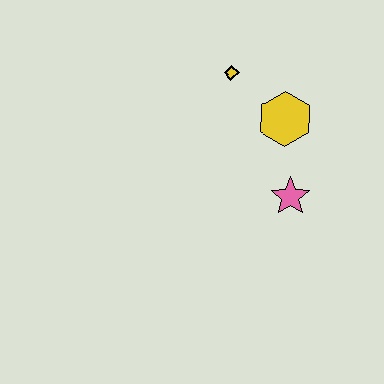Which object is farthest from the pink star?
The yellow diamond is farthest from the pink star.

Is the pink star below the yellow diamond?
Yes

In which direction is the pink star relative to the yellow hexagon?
The pink star is below the yellow hexagon.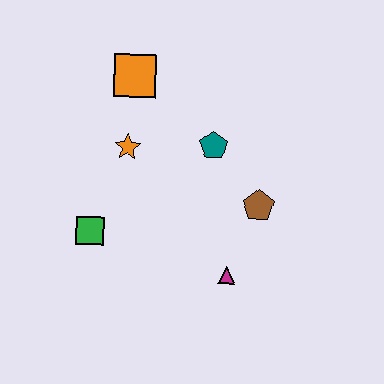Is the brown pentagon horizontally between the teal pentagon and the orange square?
No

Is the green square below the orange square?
Yes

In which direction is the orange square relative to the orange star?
The orange square is above the orange star.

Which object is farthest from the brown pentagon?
The orange square is farthest from the brown pentagon.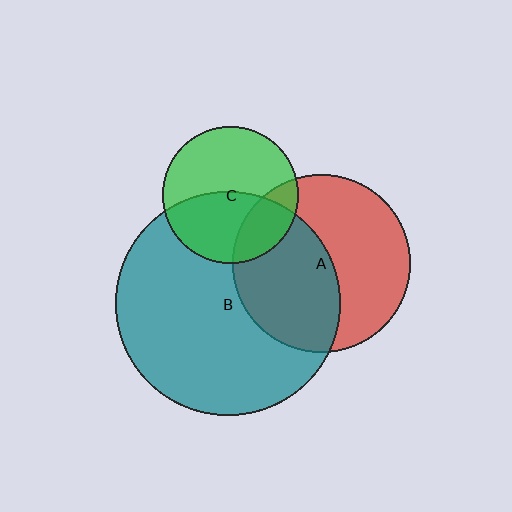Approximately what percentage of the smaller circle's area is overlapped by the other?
Approximately 20%.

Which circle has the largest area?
Circle B (teal).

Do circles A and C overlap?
Yes.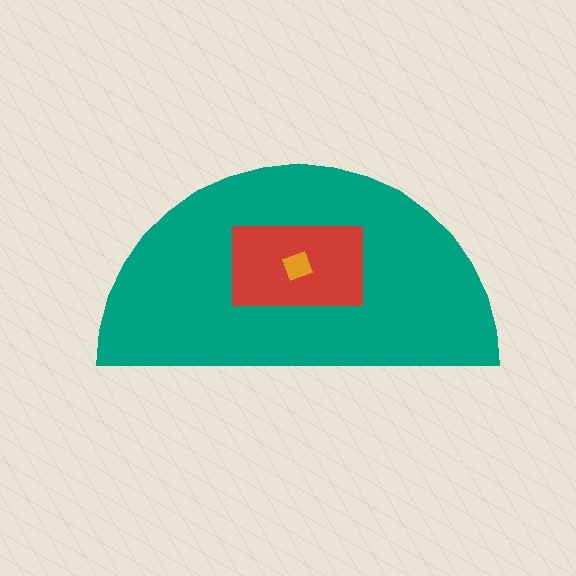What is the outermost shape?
The teal semicircle.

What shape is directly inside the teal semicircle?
The red rectangle.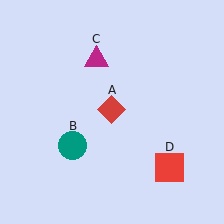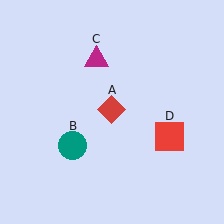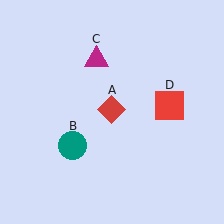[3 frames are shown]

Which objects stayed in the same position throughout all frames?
Red diamond (object A) and teal circle (object B) and magenta triangle (object C) remained stationary.